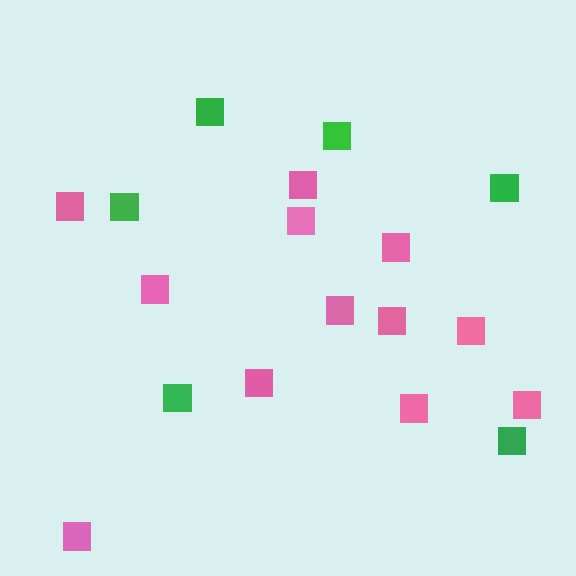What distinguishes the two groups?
There are 2 groups: one group of green squares (6) and one group of pink squares (12).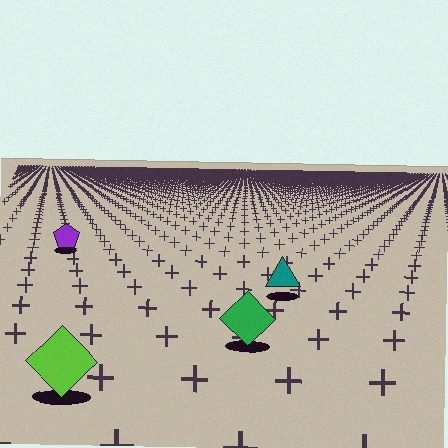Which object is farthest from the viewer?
The purple pentagon is farthest from the viewer. It appears smaller and the ground texture around it is denser.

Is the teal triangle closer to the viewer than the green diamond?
No. The green diamond is closer — you can tell from the texture gradient: the ground texture is coarser near it.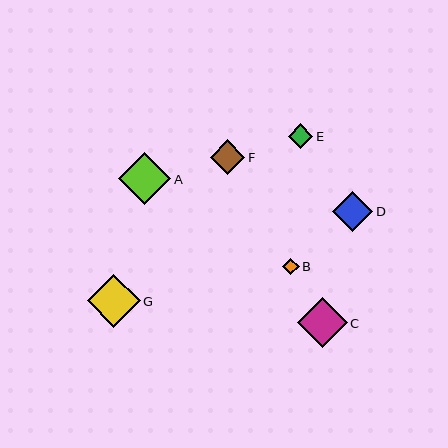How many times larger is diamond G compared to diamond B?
Diamond G is approximately 3.2 times the size of diamond B.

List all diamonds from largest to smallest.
From largest to smallest: G, A, C, D, F, E, B.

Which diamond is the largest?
Diamond G is the largest with a size of approximately 53 pixels.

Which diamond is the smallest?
Diamond B is the smallest with a size of approximately 17 pixels.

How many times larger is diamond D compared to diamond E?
Diamond D is approximately 1.6 times the size of diamond E.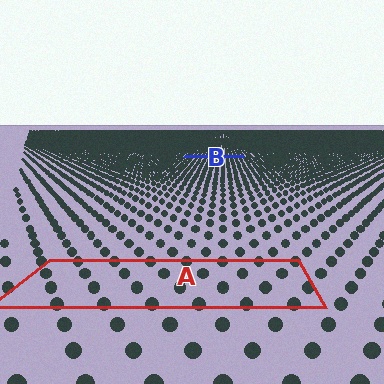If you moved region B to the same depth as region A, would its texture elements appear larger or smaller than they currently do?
They would appear larger. At a closer depth, the same texture elements are projected at a bigger on-screen size.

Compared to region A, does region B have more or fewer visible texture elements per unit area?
Region B has more texture elements per unit area — they are packed more densely because it is farther away.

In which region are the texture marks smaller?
The texture marks are smaller in region B, because it is farther away.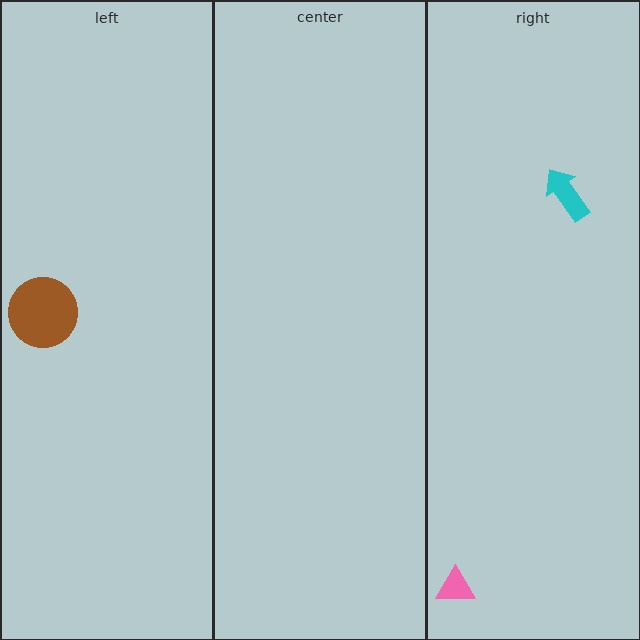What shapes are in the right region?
The cyan arrow, the pink triangle.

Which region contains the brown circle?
The left region.